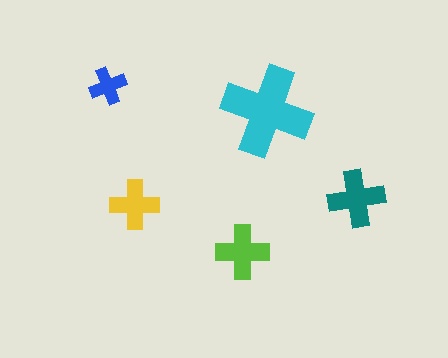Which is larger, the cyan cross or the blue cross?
The cyan one.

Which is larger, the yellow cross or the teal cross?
The teal one.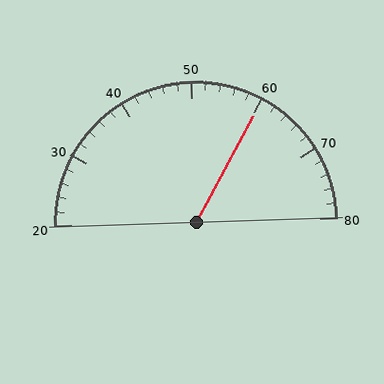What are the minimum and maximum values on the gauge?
The gauge ranges from 20 to 80.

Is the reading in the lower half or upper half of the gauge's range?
The reading is in the upper half of the range (20 to 80).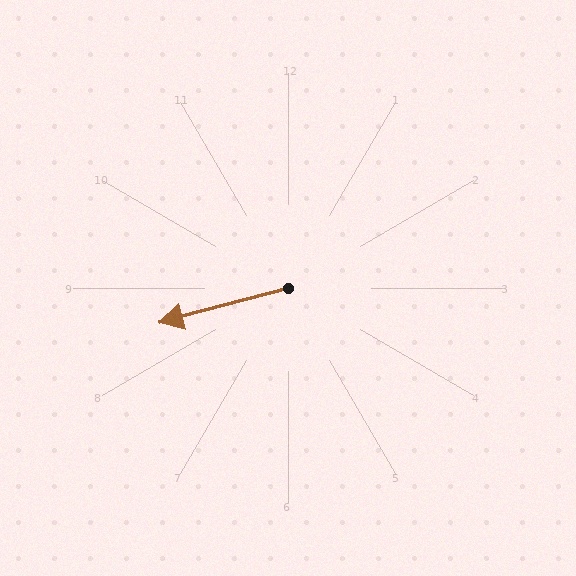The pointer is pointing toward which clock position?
Roughly 9 o'clock.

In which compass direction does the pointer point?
West.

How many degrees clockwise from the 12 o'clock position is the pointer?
Approximately 255 degrees.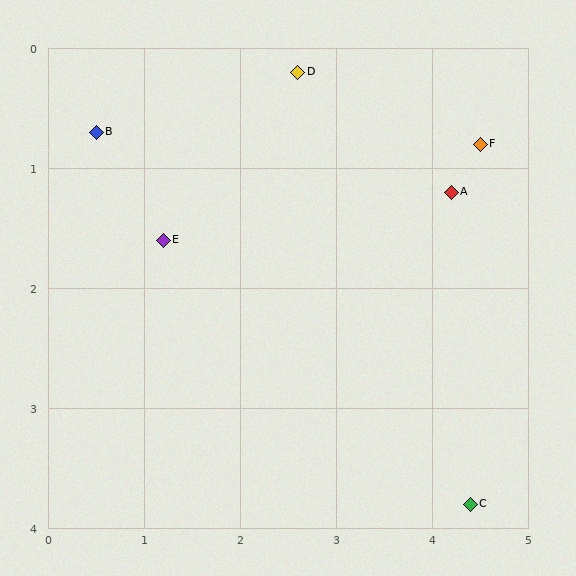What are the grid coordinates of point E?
Point E is at approximately (1.2, 1.6).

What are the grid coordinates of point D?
Point D is at approximately (2.6, 0.2).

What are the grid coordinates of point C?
Point C is at approximately (4.4, 3.8).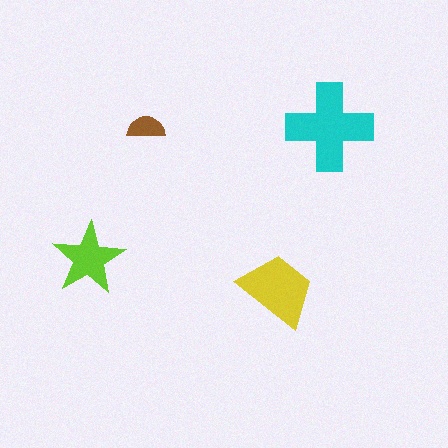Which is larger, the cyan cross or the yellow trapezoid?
The cyan cross.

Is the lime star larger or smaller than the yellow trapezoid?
Smaller.